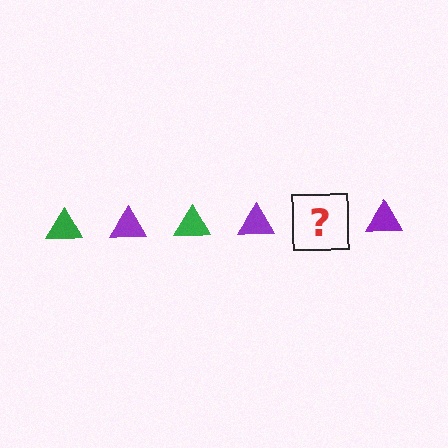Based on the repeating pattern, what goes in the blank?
The blank should be a green triangle.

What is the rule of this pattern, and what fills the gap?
The rule is that the pattern cycles through green, purple triangles. The gap should be filled with a green triangle.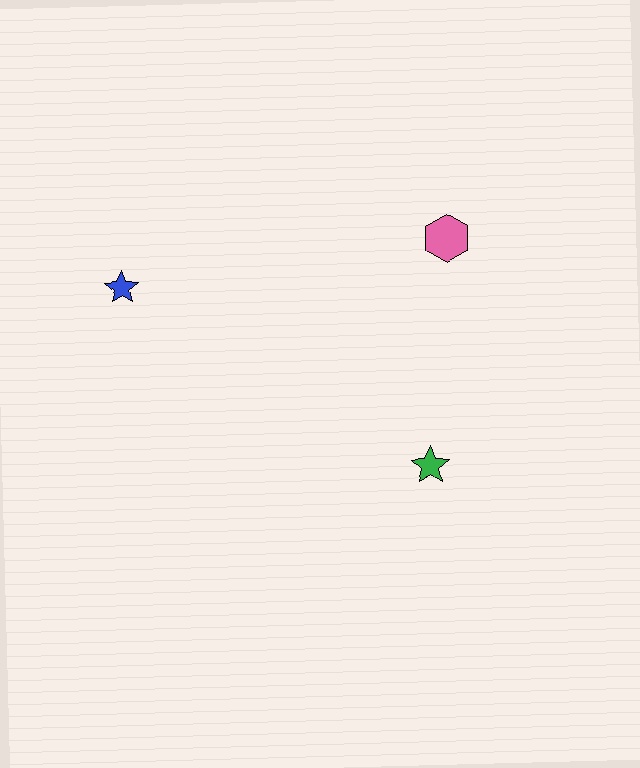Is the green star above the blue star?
No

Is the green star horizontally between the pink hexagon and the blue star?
Yes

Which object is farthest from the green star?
The blue star is farthest from the green star.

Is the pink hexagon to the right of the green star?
Yes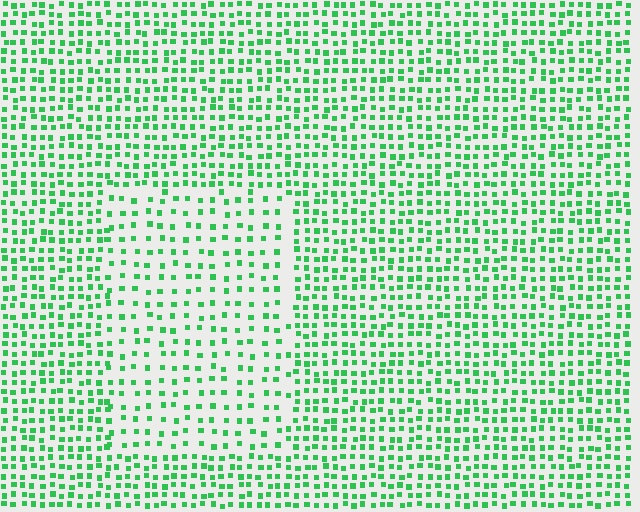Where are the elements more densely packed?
The elements are more densely packed outside the rectangle boundary.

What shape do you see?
I see a rectangle.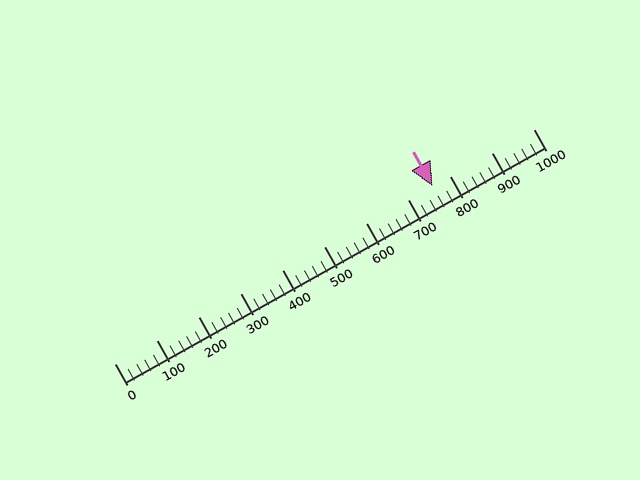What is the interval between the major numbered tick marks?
The major tick marks are spaced 100 units apart.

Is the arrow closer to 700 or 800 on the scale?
The arrow is closer to 800.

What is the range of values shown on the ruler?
The ruler shows values from 0 to 1000.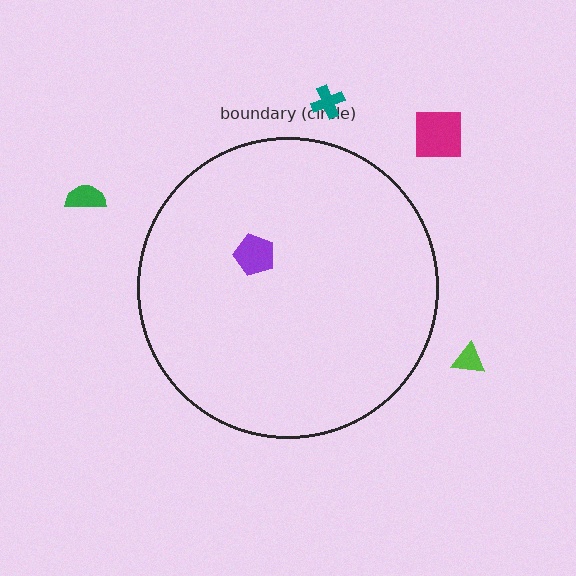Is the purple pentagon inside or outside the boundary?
Inside.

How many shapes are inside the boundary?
1 inside, 4 outside.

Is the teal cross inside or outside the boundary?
Outside.